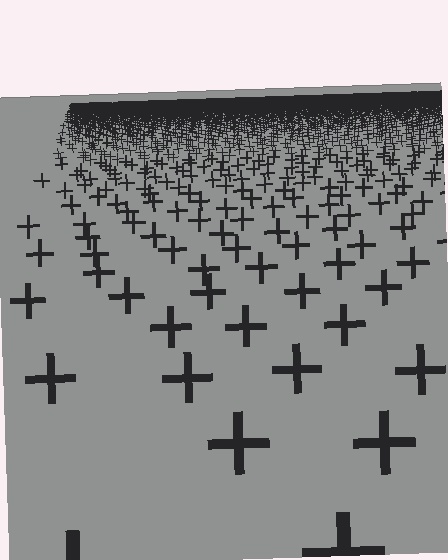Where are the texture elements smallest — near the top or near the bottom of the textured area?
Near the top.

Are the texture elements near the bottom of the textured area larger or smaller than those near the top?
Larger. Near the bottom, elements are closer to the viewer and appear at a bigger on-screen size.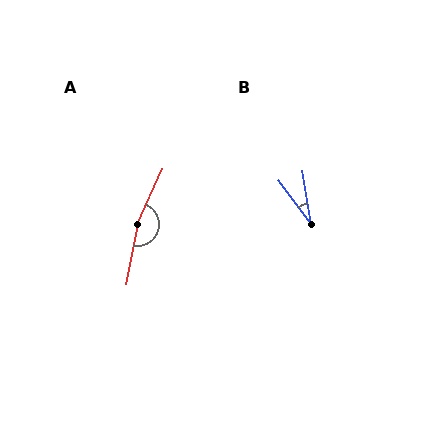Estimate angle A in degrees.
Approximately 166 degrees.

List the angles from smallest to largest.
B (27°), A (166°).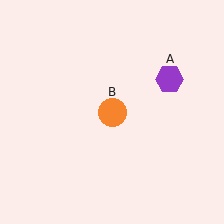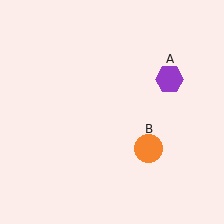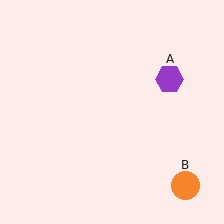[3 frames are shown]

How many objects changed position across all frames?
1 object changed position: orange circle (object B).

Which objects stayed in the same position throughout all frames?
Purple hexagon (object A) remained stationary.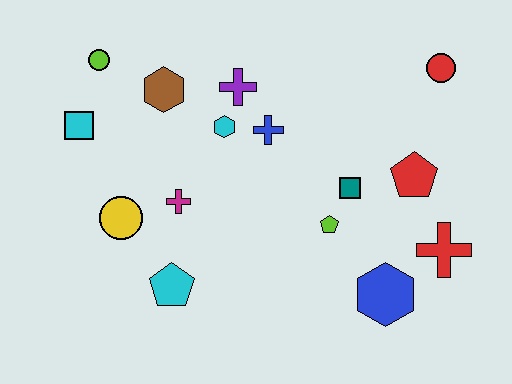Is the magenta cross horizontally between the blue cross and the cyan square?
Yes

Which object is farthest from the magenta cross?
The red circle is farthest from the magenta cross.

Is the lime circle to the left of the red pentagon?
Yes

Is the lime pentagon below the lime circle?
Yes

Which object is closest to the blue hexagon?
The red cross is closest to the blue hexagon.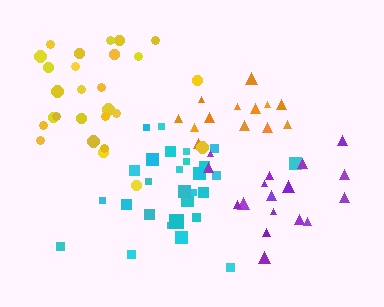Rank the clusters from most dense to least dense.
orange, cyan, yellow, purple.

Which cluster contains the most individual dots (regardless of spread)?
Cyan (28).